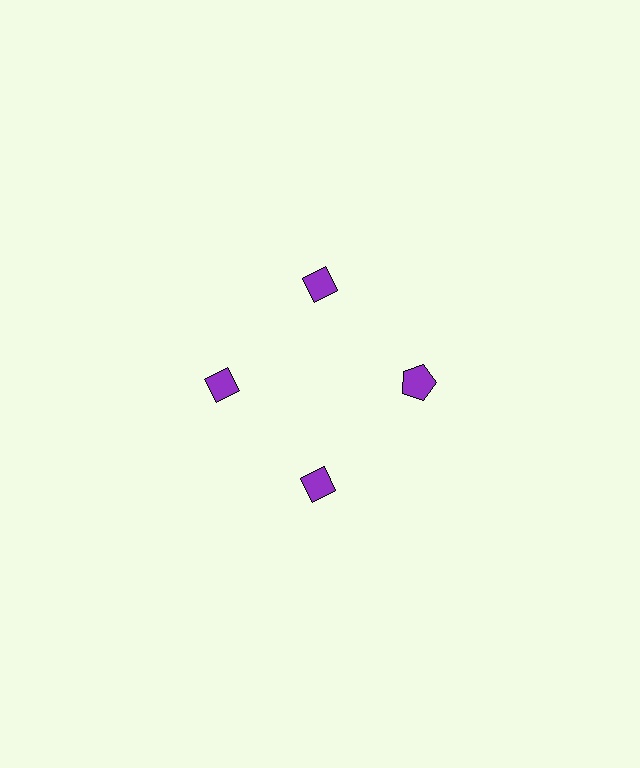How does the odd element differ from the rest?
It has a different shape: pentagon instead of diamond.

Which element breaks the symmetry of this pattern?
The purple pentagon at roughly the 3 o'clock position breaks the symmetry. All other shapes are purple diamonds.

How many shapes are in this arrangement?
There are 4 shapes arranged in a ring pattern.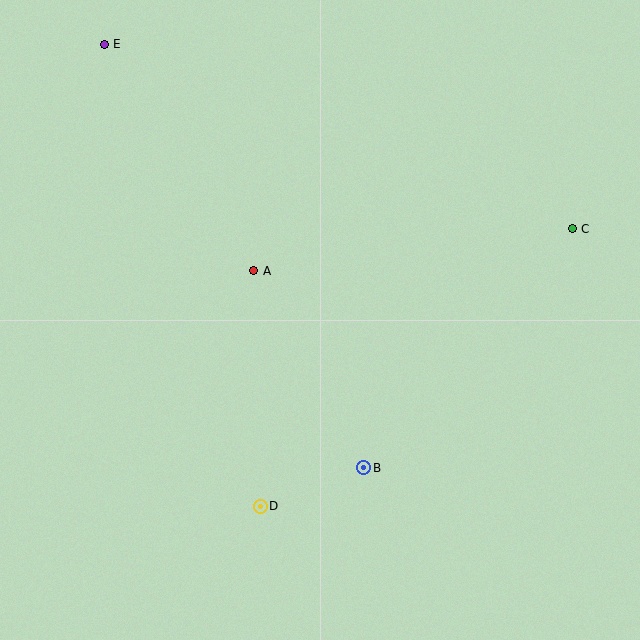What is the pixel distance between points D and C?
The distance between D and C is 418 pixels.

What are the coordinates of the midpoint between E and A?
The midpoint between E and A is at (179, 158).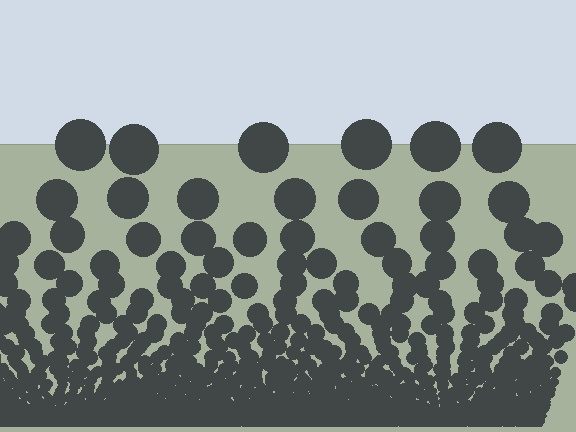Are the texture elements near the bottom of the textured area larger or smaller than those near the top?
Smaller. The gradient is inverted — elements near the bottom are smaller and denser.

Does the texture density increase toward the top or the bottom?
Density increases toward the bottom.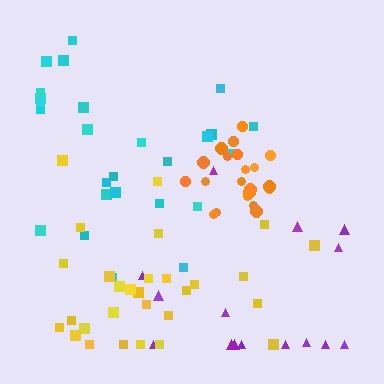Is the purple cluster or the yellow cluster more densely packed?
Yellow.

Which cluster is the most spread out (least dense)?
Purple.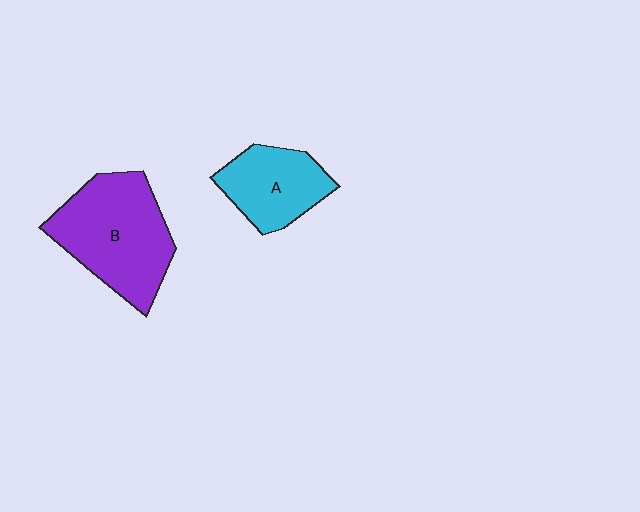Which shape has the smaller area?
Shape A (cyan).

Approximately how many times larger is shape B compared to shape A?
Approximately 1.6 times.